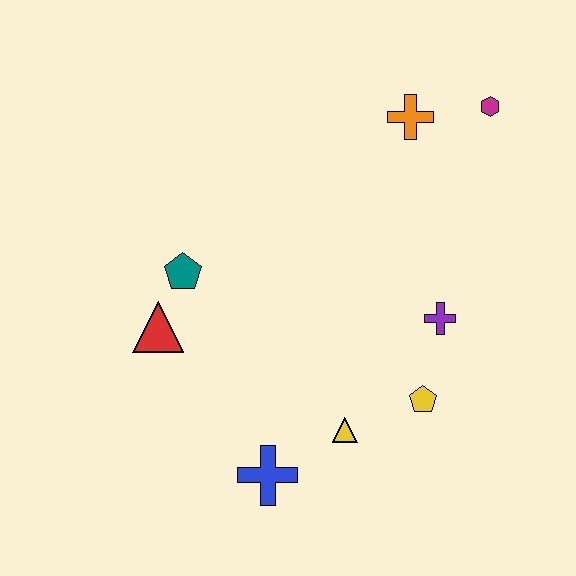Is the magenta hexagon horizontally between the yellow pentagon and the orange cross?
No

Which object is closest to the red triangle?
The teal pentagon is closest to the red triangle.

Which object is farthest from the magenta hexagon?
The blue cross is farthest from the magenta hexagon.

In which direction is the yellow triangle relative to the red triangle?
The yellow triangle is to the right of the red triangle.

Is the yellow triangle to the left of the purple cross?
Yes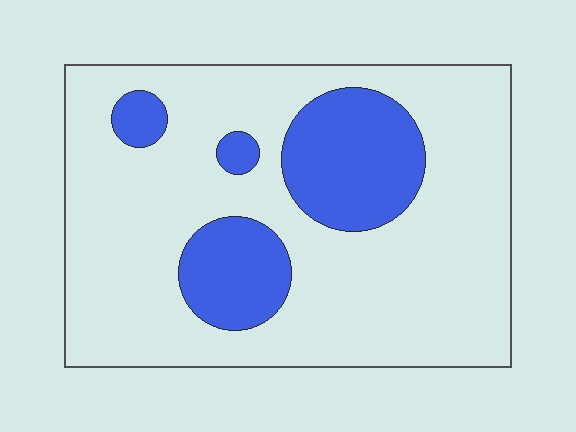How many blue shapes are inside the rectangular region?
4.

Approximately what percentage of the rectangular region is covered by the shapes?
Approximately 25%.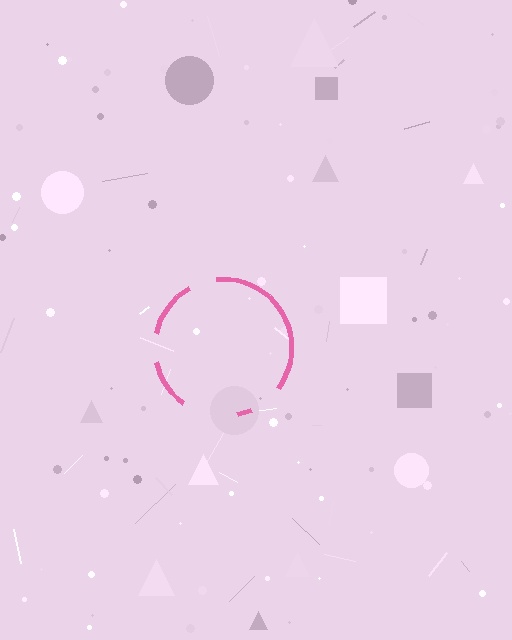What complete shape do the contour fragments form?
The contour fragments form a circle.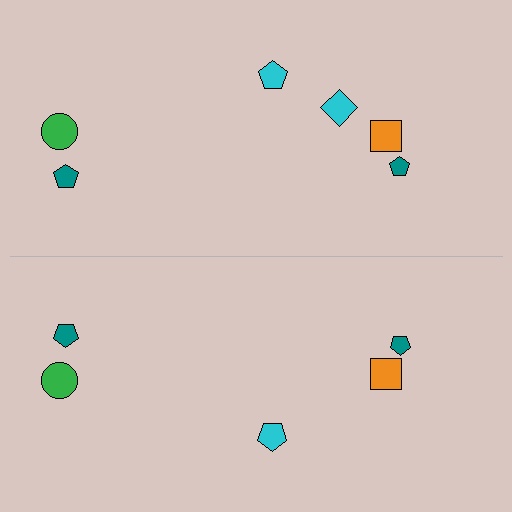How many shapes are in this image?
There are 11 shapes in this image.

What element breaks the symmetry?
A cyan diamond is missing from the bottom side.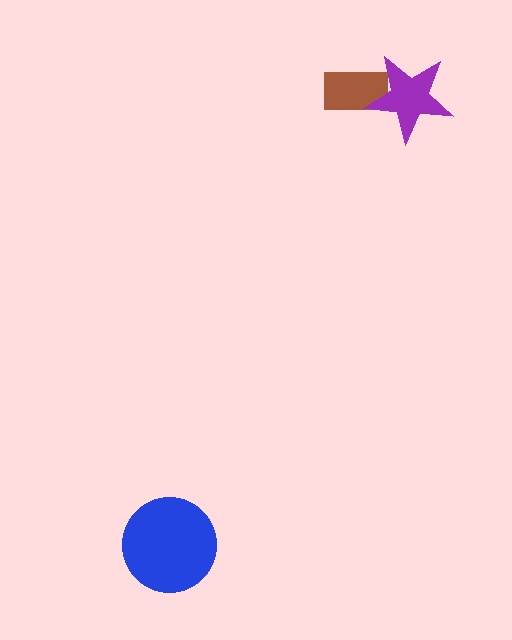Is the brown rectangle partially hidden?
Yes, it is partially covered by another shape.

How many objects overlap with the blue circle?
0 objects overlap with the blue circle.